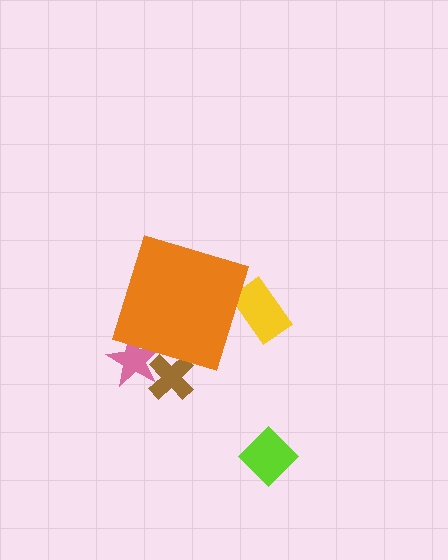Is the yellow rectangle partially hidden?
Yes, the yellow rectangle is partially hidden behind the orange diamond.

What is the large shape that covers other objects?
An orange diamond.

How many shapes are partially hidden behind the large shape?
3 shapes are partially hidden.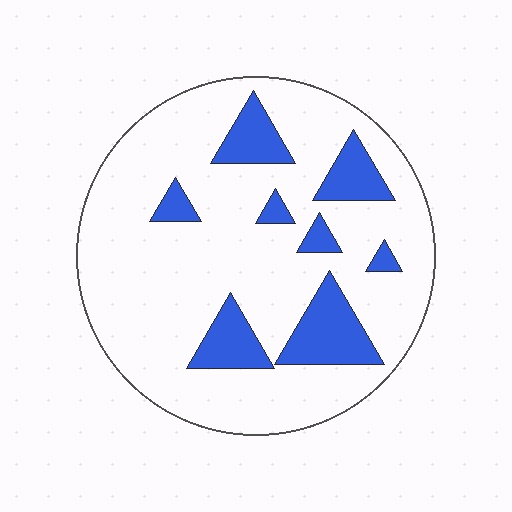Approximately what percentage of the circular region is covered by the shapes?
Approximately 20%.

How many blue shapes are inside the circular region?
8.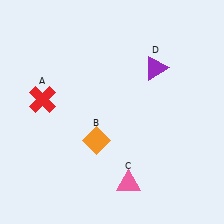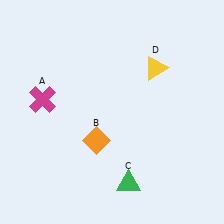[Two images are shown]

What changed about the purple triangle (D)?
In Image 1, D is purple. In Image 2, it changed to yellow.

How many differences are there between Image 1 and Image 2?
There are 3 differences between the two images.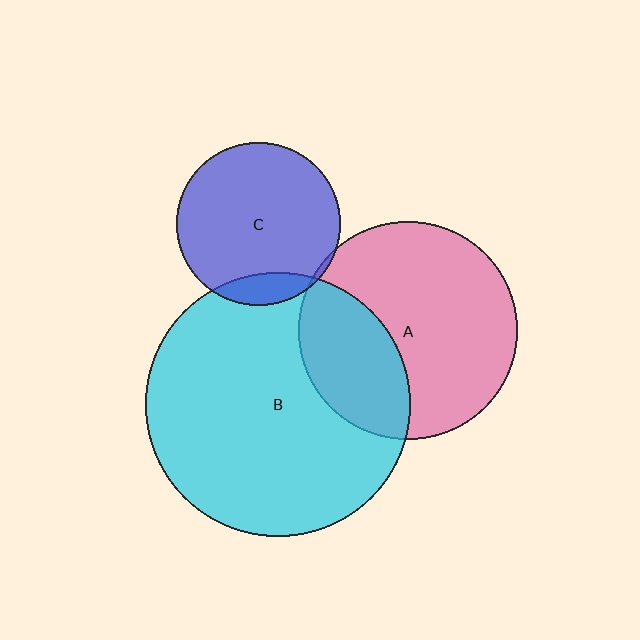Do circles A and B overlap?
Yes.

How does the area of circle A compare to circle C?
Approximately 1.8 times.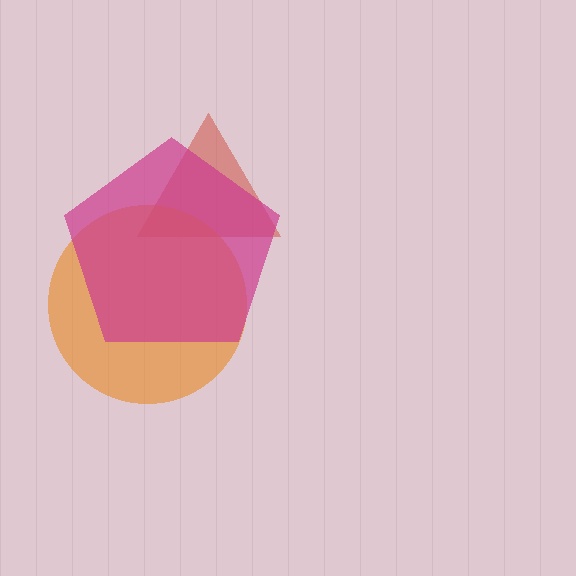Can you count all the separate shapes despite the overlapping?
Yes, there are 3 separate shapes.